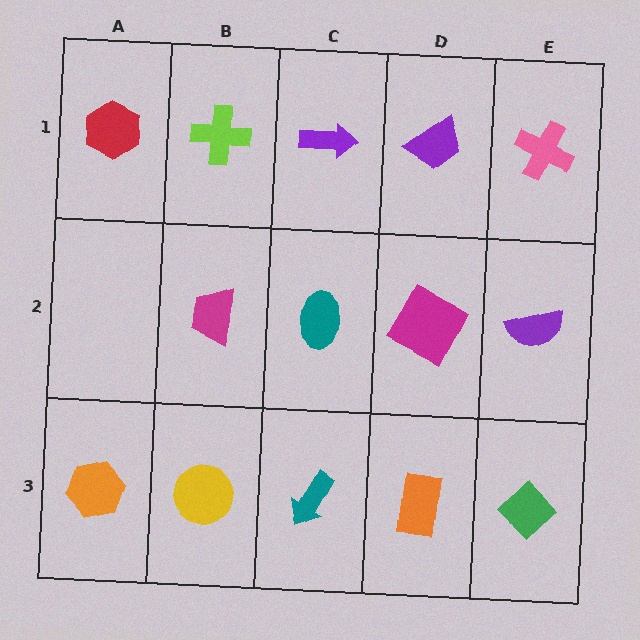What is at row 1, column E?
A pink cross.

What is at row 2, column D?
A magenta square.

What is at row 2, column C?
A teal ellipse.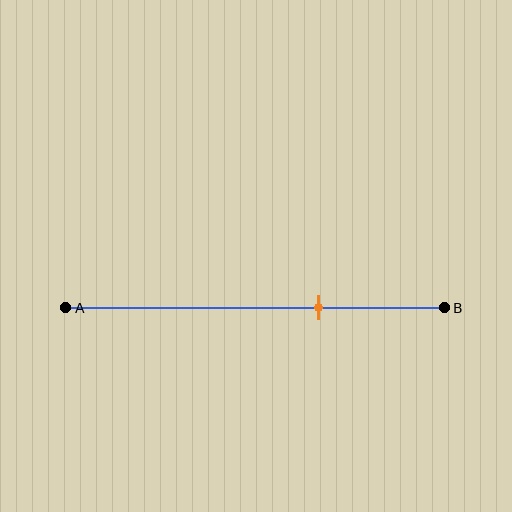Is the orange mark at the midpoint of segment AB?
No, the mark is at about 65% from A, not at the 50% midpoint.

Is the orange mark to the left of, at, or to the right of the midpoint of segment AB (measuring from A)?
The orange mark is to the right of the midpoint of segment AB.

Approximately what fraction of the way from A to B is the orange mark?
The orange mark is approximately 65% of the way from A to B.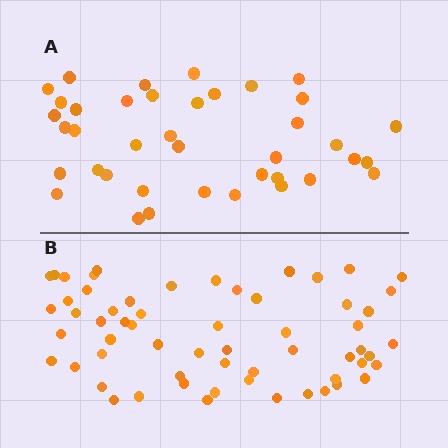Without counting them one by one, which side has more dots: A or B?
Region B (the bottom region) has more dots.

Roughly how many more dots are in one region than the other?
Region B has approximately 20 more dots than region A.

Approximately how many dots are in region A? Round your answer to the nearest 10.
About 40 dots. (The exact count is 39, which rounds to 40.)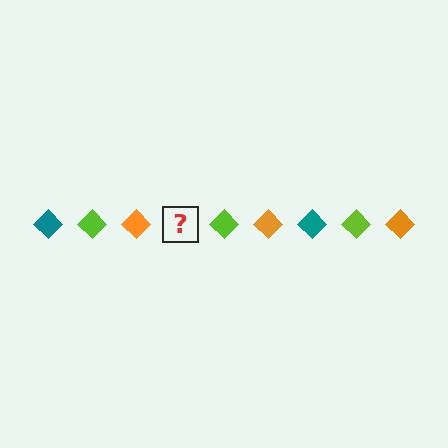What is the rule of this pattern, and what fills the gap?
The rule is that the pattern cycles through teal, lime, orange diamonds. The gap should be filled with a teal diamond.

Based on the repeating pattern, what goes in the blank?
The blank should be a teal diamond.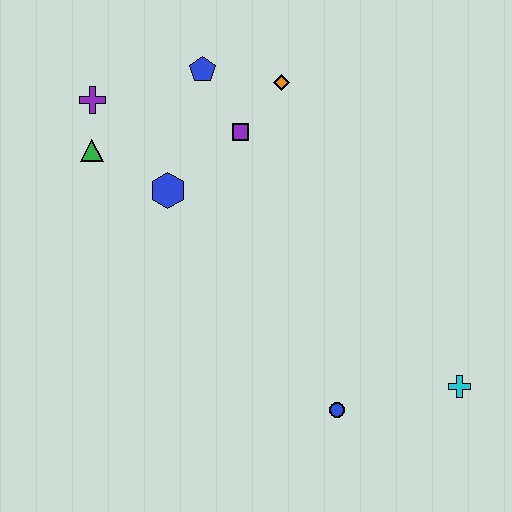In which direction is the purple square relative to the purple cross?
The purple square is to the right of the purple cross.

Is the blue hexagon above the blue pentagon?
No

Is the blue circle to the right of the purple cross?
Yes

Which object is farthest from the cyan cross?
The purple cross is farthest from the cyan cross.